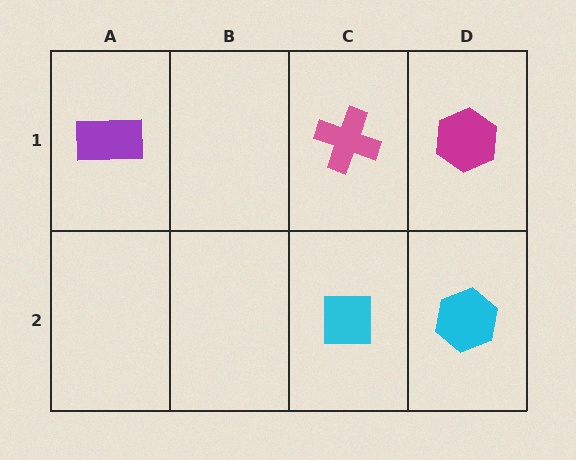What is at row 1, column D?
A magenta hexagon.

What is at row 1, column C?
A pink cross.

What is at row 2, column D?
A cyan hexagon.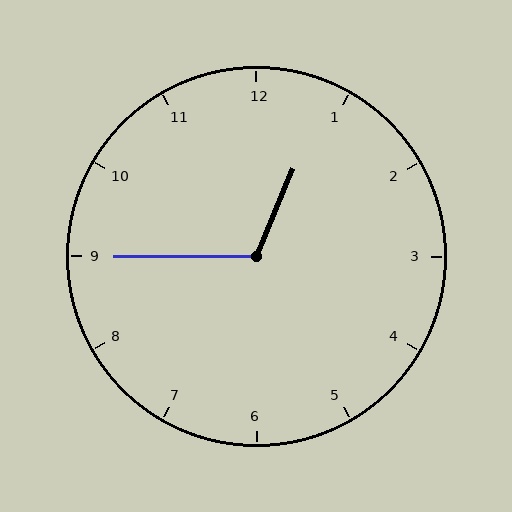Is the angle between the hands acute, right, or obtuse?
It is obtuse.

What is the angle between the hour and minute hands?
Approximately 112 degrees.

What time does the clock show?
12:45.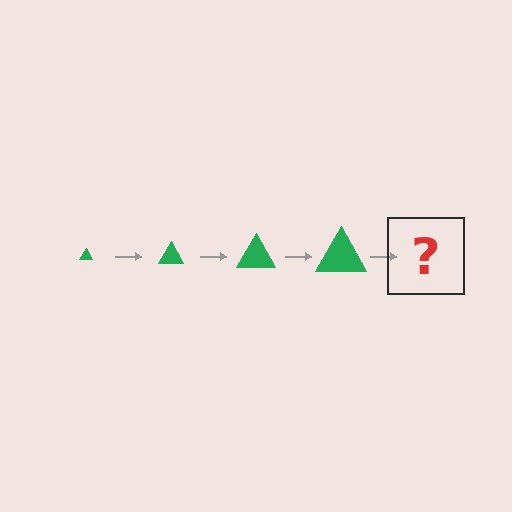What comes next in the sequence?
The next element should be a green triangle, larger than the previous one.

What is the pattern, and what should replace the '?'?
The pattern is that the triangle gets progressively larger each step. The '?' should be a green triangle, larger than the previous one.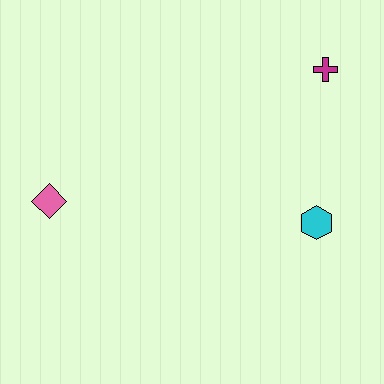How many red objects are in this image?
There are no red objects.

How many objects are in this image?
There are 3 objects.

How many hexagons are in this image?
There is 1 hexagon.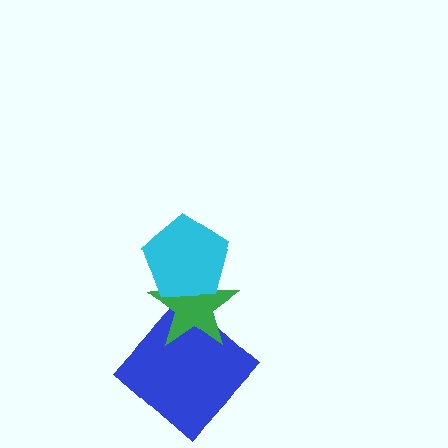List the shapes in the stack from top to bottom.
From top to bottom: the cyan pentagon, the green star, the blue diamond.